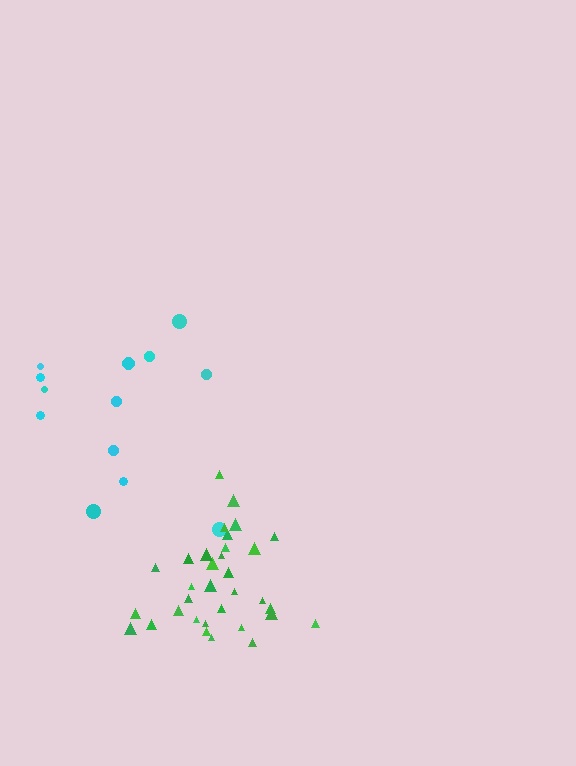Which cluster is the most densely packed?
Green.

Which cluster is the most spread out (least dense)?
Cyan.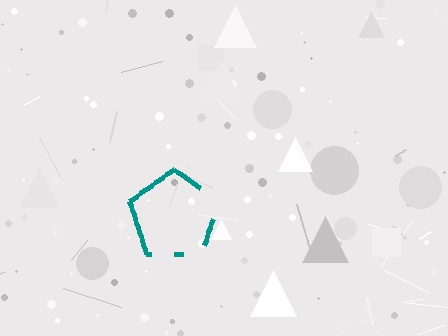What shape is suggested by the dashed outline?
The dashed outline suggests a pentagon.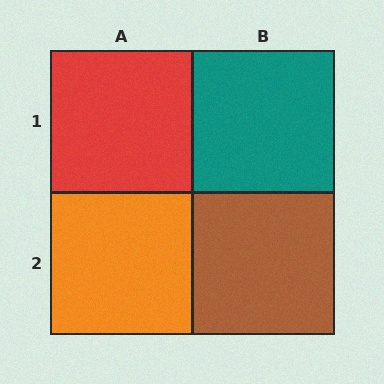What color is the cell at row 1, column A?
Red.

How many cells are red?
1 cell is red.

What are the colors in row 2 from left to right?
Orange, brown.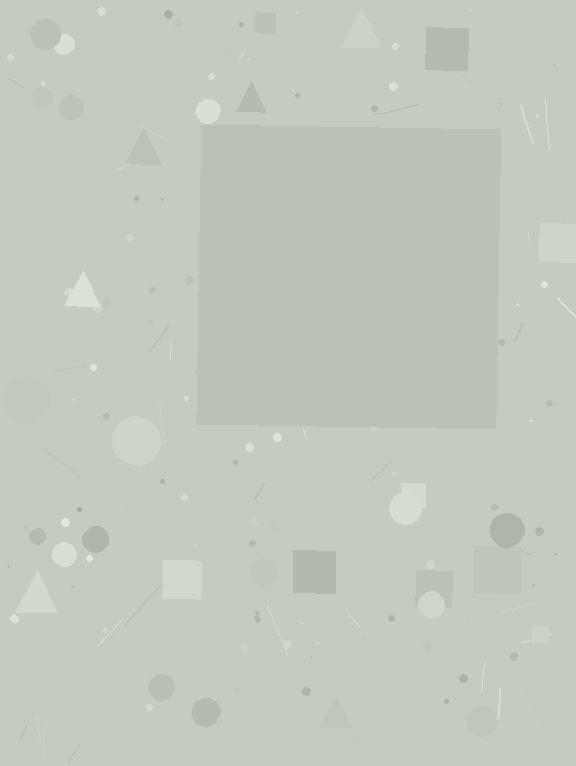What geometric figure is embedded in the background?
A square is embedded in the background.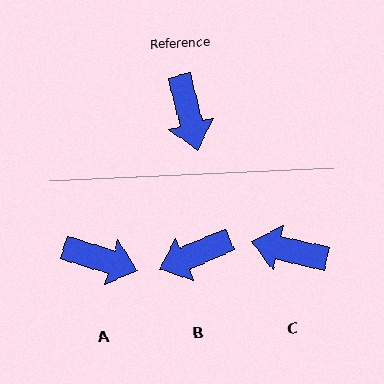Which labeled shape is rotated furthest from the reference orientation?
C, about 117 degrees away.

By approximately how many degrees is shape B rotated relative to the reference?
Approximately 81 degrees clockwise.